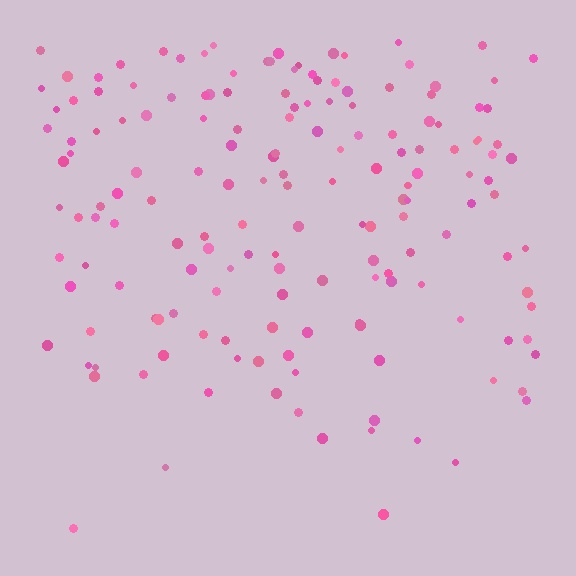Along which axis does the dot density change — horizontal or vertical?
Vertical.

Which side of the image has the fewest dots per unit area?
The bottom.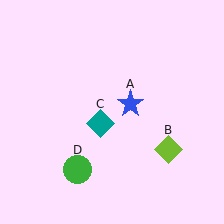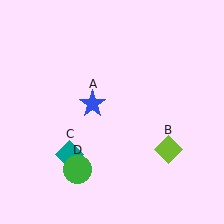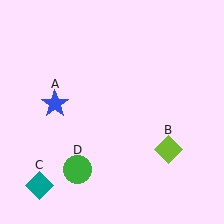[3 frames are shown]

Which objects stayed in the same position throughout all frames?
Lime diamond (object B) and green circle (object D) remained stationary.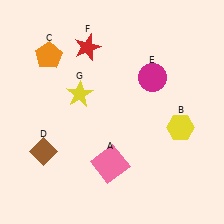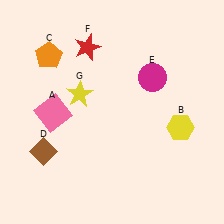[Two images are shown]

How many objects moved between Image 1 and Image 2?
1 object moved between the two images.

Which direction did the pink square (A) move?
The pink square (A) moved left.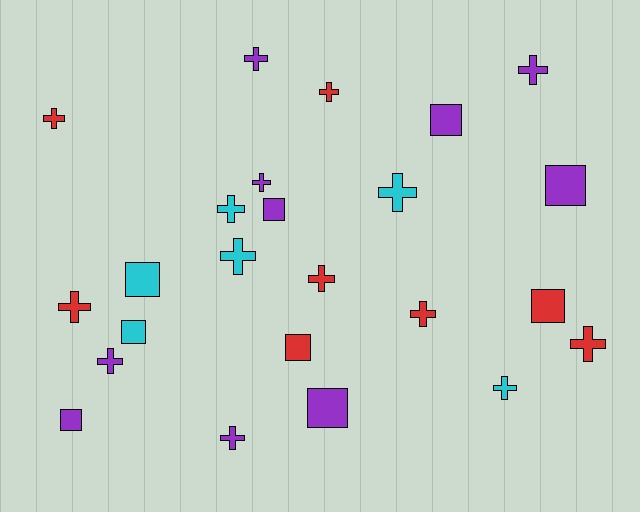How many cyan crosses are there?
There are 4 cyan crosses.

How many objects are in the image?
There are 24 objects.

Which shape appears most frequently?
Cross, with 15 objects.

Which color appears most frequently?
Purple, with 10 objects.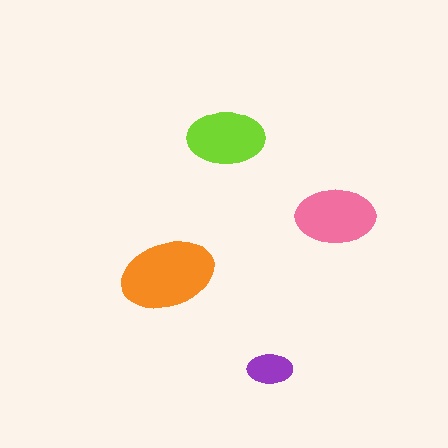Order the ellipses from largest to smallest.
the orange one, the pink one, the lime one, the purple one.